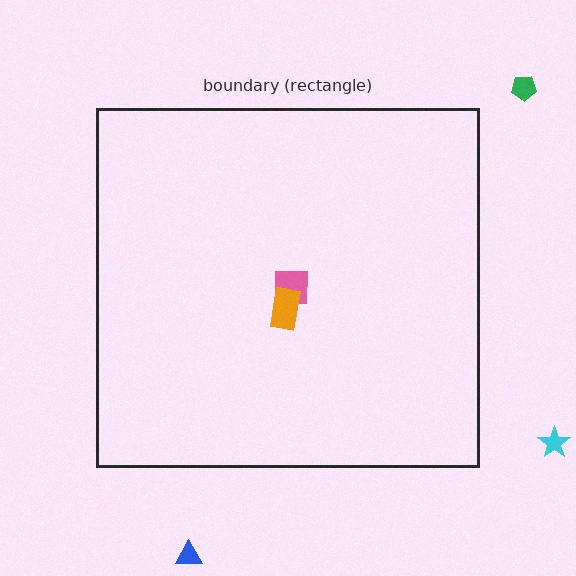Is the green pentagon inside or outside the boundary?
Outside.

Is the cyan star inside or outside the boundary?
Outside.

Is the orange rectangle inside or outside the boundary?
Inside.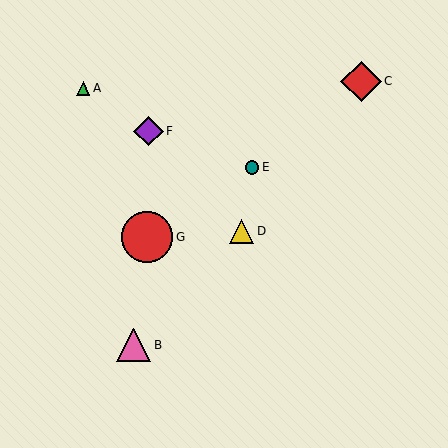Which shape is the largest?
The red circle (labeled G) is the largest.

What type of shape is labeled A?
Shape A is a green triangle.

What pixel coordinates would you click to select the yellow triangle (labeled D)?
Click at (242, 231) to select the yellow triangle D.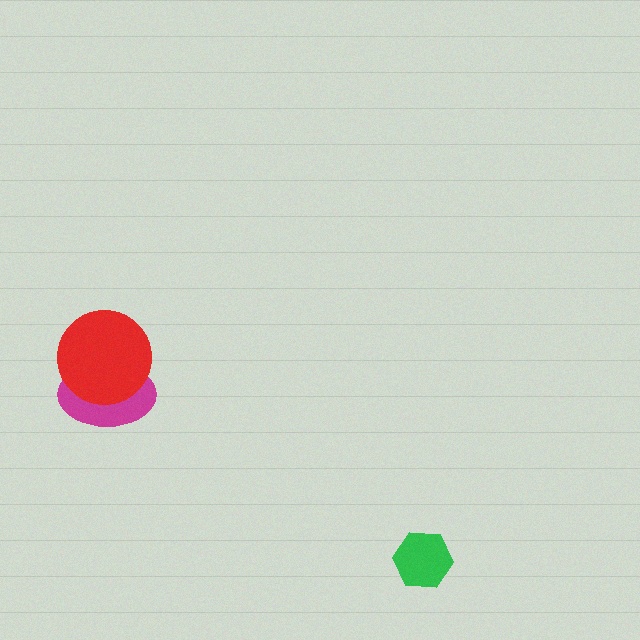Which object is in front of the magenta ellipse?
The red circle is in front of the magenta ellipse.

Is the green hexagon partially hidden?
No, no other shape covers it.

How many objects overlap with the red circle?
1 object overlaps with the red circle.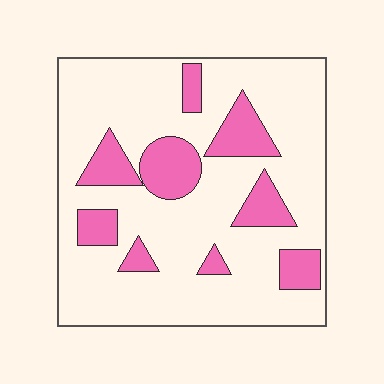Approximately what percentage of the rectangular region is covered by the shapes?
Approximately 20%.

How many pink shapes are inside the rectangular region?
9.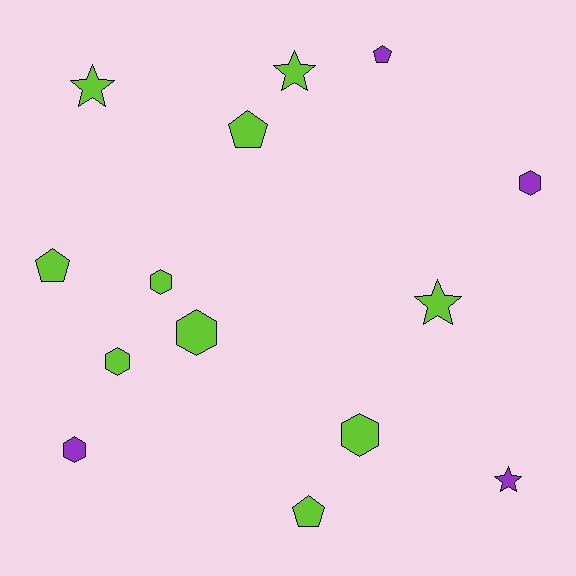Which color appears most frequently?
Lime, with 10 objects.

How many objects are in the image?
There are 14 objects.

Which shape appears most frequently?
Hexagon, with 6 objects.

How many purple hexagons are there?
There are 2 purple hexagons.